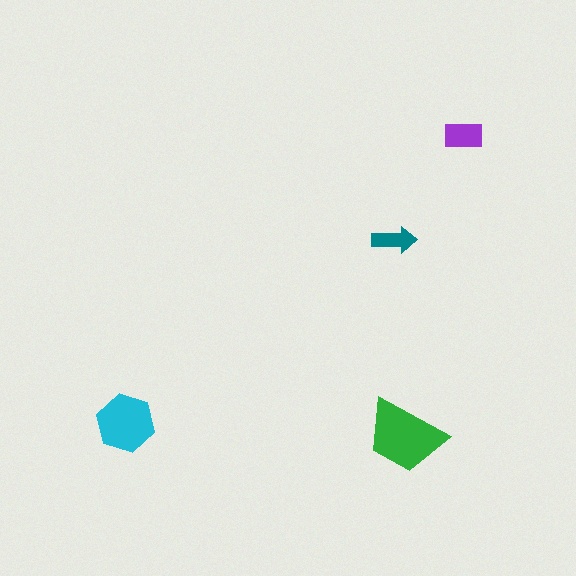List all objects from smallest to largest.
The teal arrow, the purple rectangle, the cyan hexagon, the green trapezoid.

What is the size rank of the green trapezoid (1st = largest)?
1st.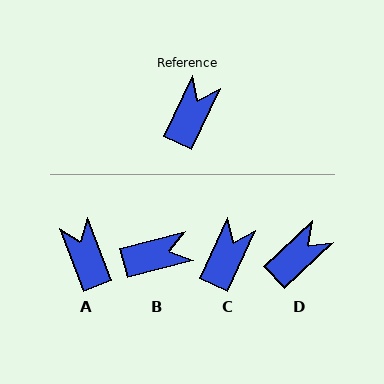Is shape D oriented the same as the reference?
No, it is off by about 22 degrees.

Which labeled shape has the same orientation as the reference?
C.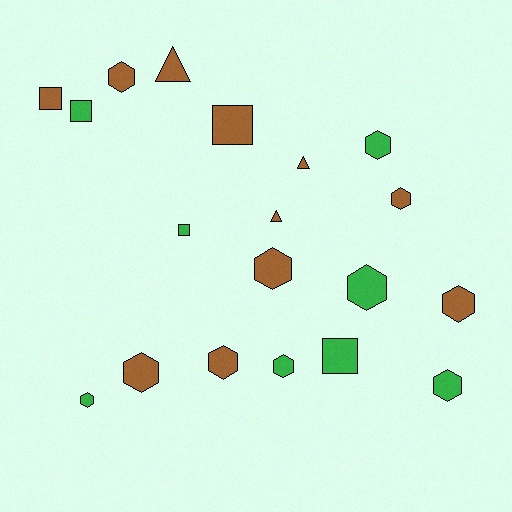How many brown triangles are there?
There are 3 brown triangles.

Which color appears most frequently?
Brown, with 11 objects.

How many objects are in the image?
There are 19 objects.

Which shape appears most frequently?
Hexagon, with 11 objects.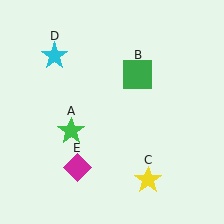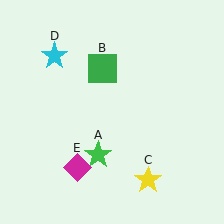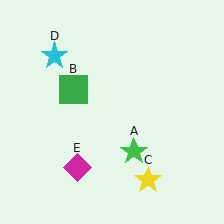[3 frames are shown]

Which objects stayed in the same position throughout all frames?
Yellow star (object C) and cyan star (object D) and magenta diamond (object E) remained stationary.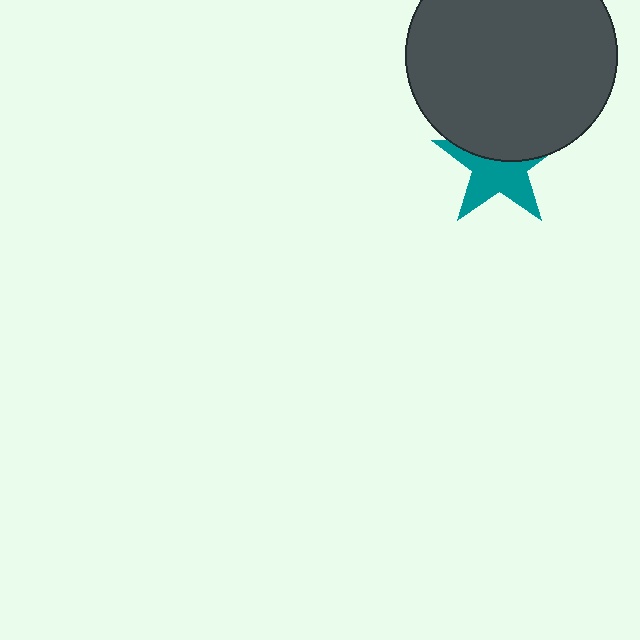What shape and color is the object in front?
The object in front is a dark gray circle.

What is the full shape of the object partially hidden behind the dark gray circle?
The partially hidden object is a teal star.